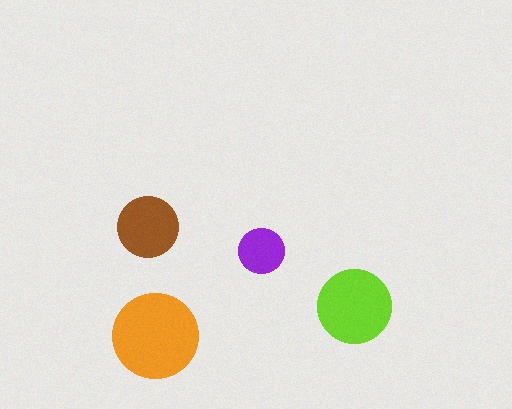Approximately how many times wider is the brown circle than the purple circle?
About 1.5 times wider.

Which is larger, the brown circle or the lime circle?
The lime one.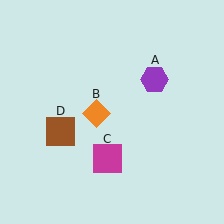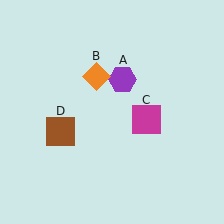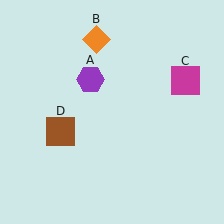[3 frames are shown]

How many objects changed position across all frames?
3 objects changed position: purple hexagon (object A), orange diamond (object B), magenta square (object C).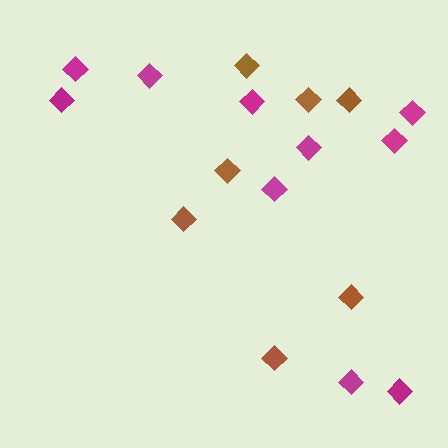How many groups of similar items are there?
There are 2 groups: one group of magenta diamonds (10) and one group of brown diamonds (7).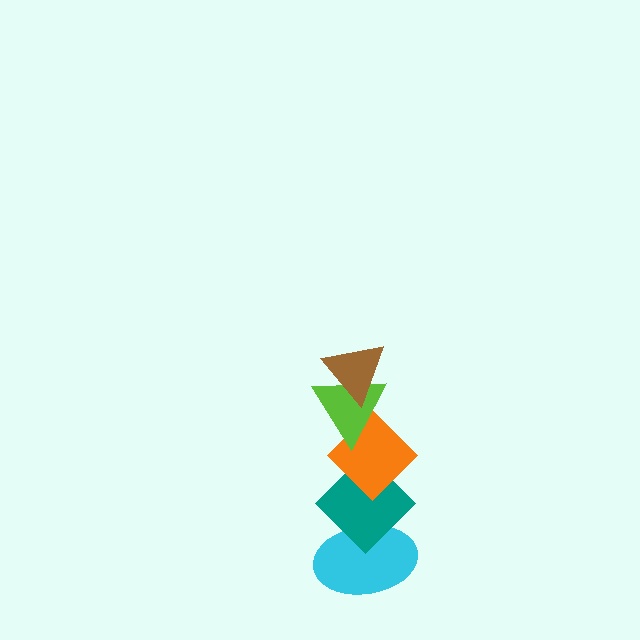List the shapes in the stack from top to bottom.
From top to bottom: the brown triangle, the lime triangle, the orange diamond, the teal diamond, the cyan ellipse.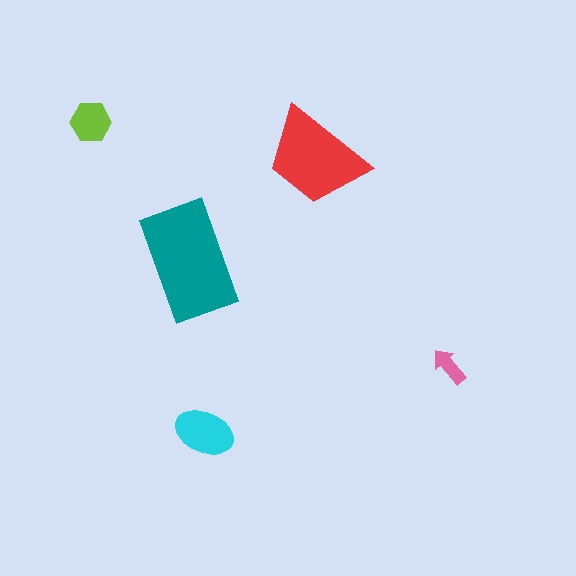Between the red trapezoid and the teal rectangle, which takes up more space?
The teal rectangle.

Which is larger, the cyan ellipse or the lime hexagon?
The cyan ellipse.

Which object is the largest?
The teal rectangle.